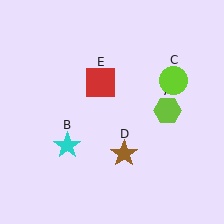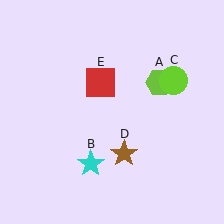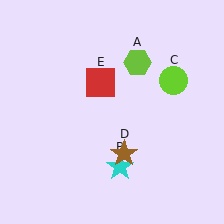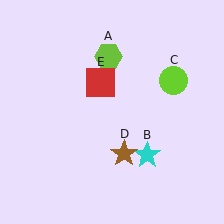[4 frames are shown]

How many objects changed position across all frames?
2 objects changed position: lime hexagon (object A), cyan star (object B).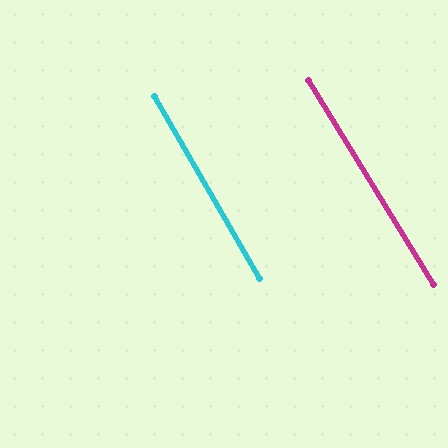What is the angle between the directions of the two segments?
Approximately 1 degree.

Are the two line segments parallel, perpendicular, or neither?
Parallel — their directions differ by only 1.4°.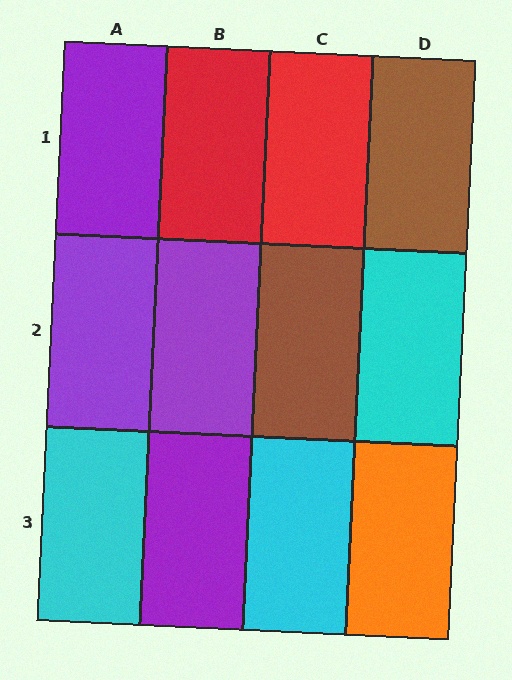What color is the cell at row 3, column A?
Cyan.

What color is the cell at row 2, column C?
Brown.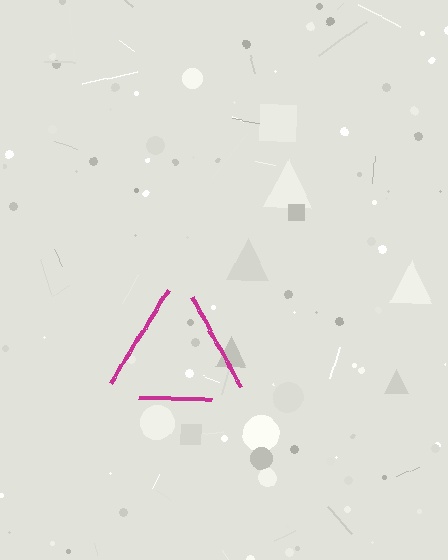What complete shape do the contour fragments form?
The contour fragments form a triangle.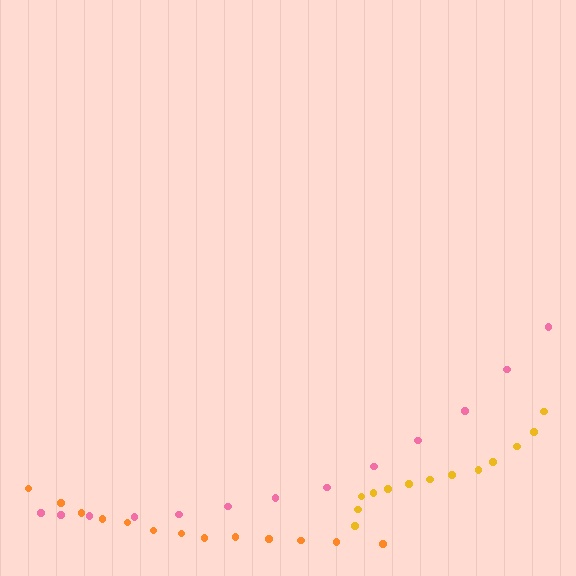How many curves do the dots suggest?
There are 3 distinct paths.